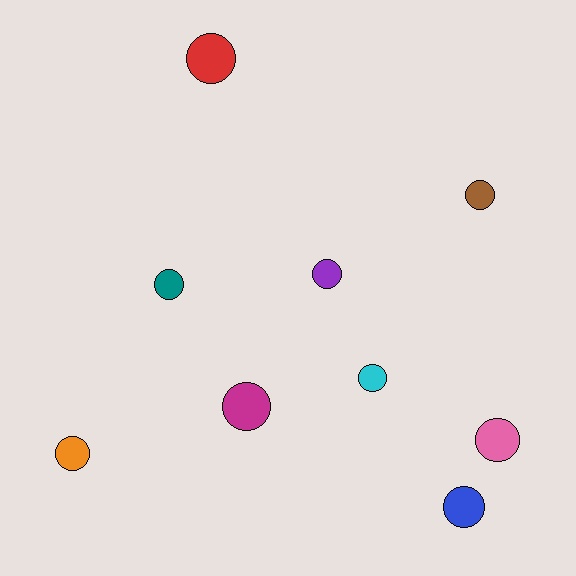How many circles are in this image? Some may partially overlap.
There are 9 circles.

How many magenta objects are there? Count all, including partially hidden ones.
There is 1 magenta object.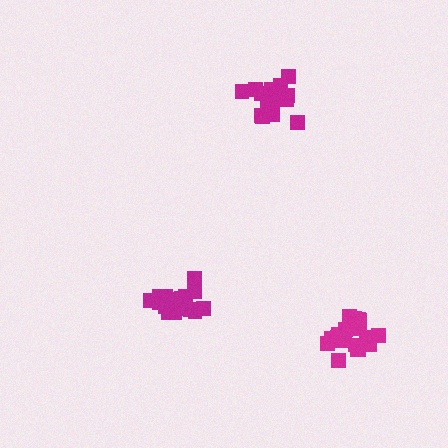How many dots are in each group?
Group 1: 16 dots, Group 2: 21 dots, Group 3: 20 dots (57 total).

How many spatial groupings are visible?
There are 3 spatial groupings.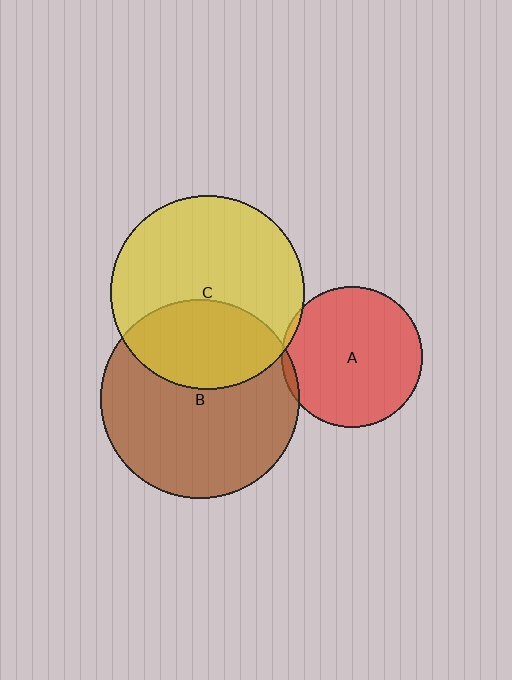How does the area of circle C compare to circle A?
Approximately 1.9 times.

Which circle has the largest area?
Circle B (brown).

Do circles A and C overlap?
Yes.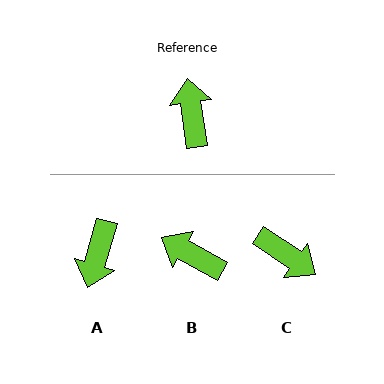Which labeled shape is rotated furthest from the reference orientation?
A, about 156 degrees away.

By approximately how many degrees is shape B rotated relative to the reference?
Approximately 52 degrees counter-clockwise.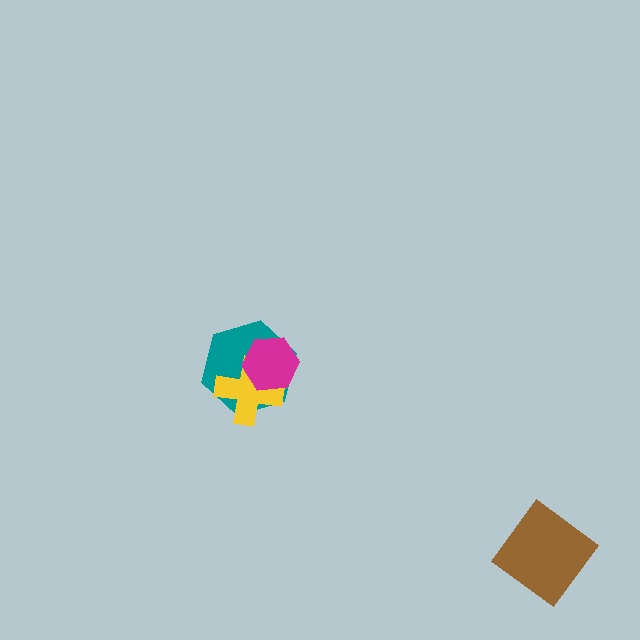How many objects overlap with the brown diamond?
0 objects overlap with the brown diamond.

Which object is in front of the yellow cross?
The magenta hexagon is in front of the yellow cross.